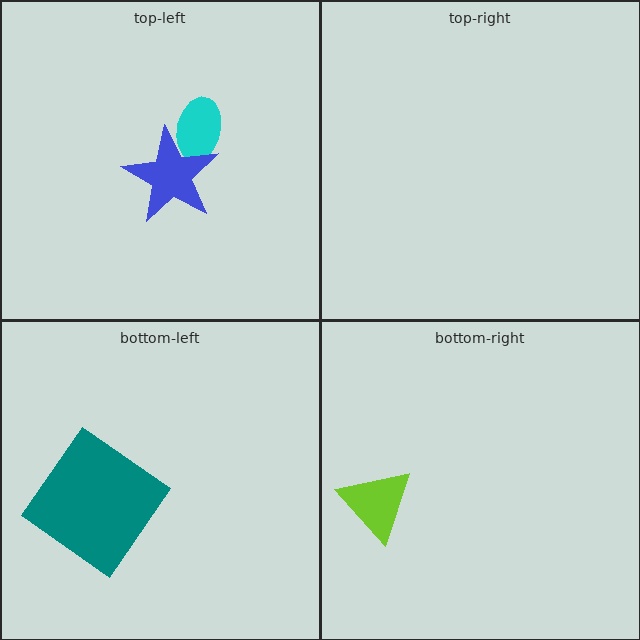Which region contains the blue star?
The top-left region.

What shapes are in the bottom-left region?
The teal diamond.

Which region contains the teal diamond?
The bottom-left region.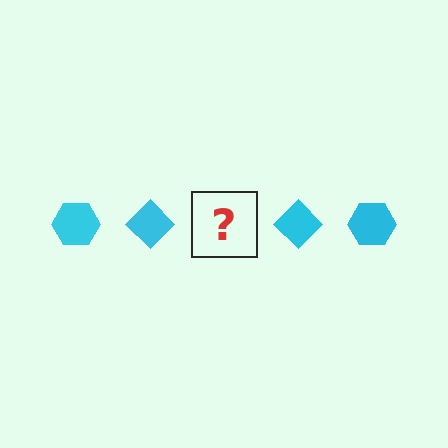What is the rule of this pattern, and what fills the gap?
The rule is that the pattern cycles through hexagon, diamond shapes in cyan. The gap should be filled with a cyan hexagon.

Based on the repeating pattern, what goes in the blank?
The blank should be a cyan hexagon.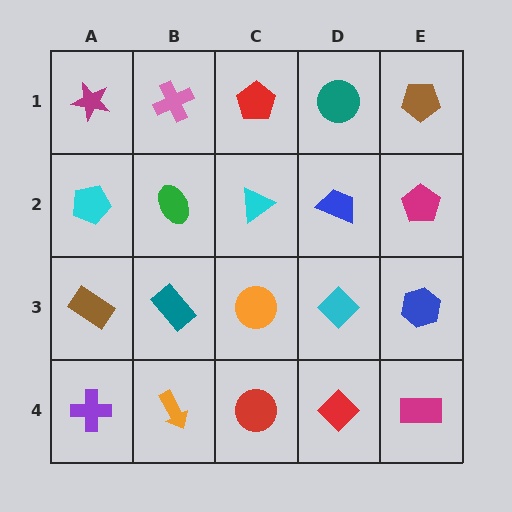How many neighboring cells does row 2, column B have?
4.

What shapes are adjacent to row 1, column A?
A cyan pentagon (row 2, column A), a pink cross (row 1, column B).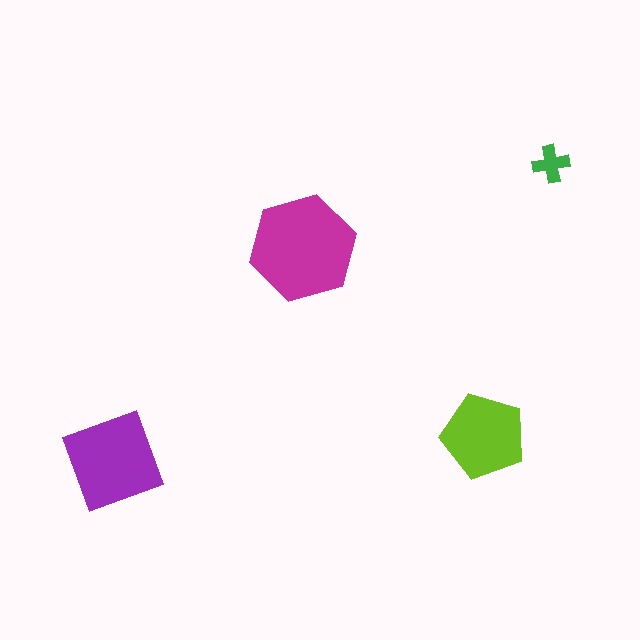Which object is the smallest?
The green cross.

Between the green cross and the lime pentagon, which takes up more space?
The lime pentagon.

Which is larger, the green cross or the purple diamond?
The purple diamond.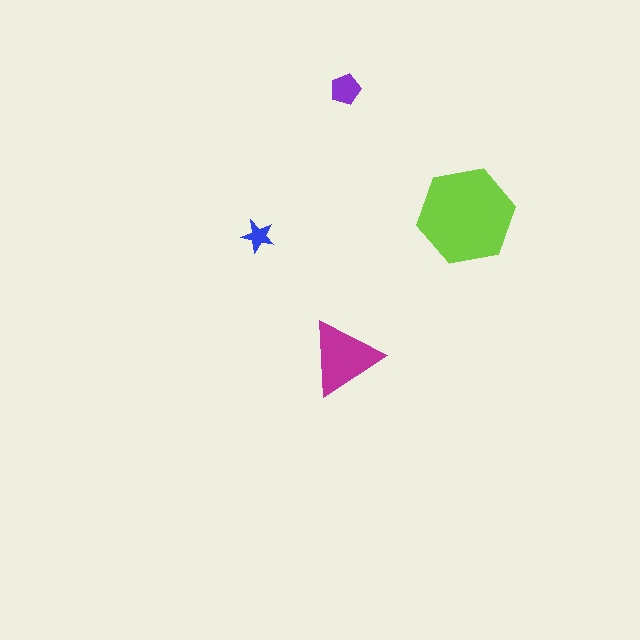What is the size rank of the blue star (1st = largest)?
4th.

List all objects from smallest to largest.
The blue star, the purple pentagon, the magenta triangle, the lime hexagon.